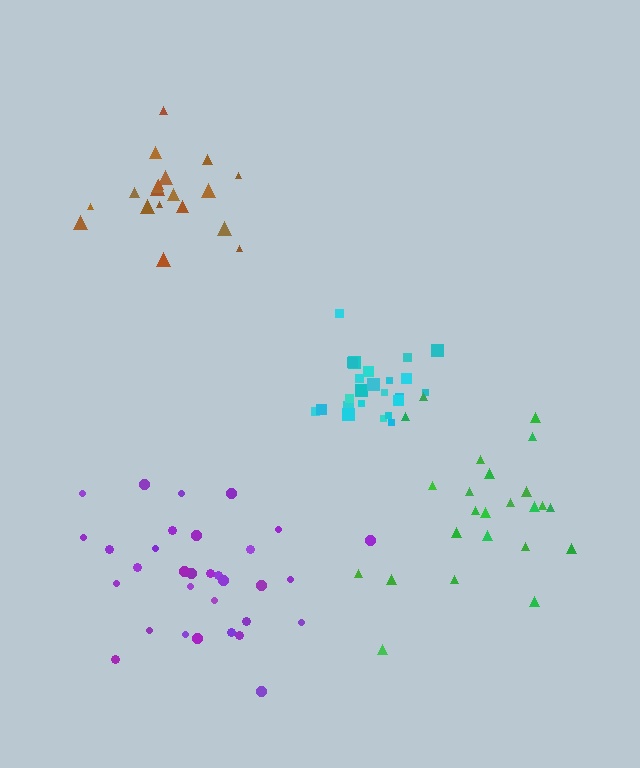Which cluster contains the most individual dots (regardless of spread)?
Purple (32).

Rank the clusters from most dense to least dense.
cyan, purple, brown, green.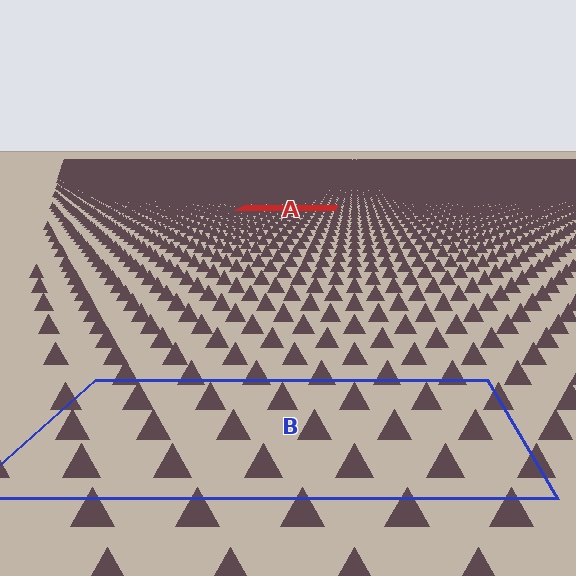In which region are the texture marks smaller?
The texture marks are smaller in region A, because it is farther away.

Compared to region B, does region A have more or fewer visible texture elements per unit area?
Region A has more texture elements per unit area — they are packed more densely because it is farther away.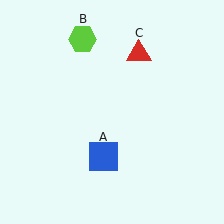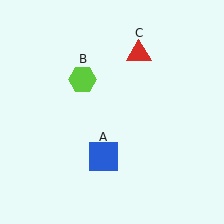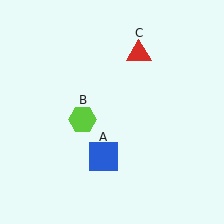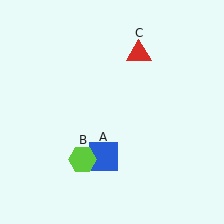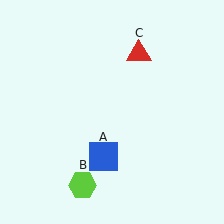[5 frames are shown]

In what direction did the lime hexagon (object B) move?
The lime hexagon (object B) moved down.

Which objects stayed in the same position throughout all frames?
Blue square (object A) and red triangle (object C) remained stationary.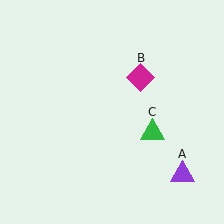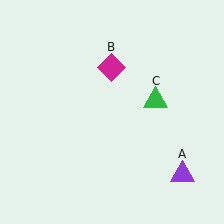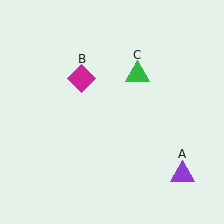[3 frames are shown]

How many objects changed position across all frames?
2 objects changed position: magenta diamond (object B), green triangle (object C).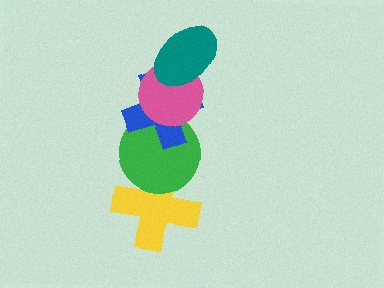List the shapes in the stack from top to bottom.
From top to bottom: the teal ellipse, the pink circle, the blue cross, the green circle, the yellow cross.